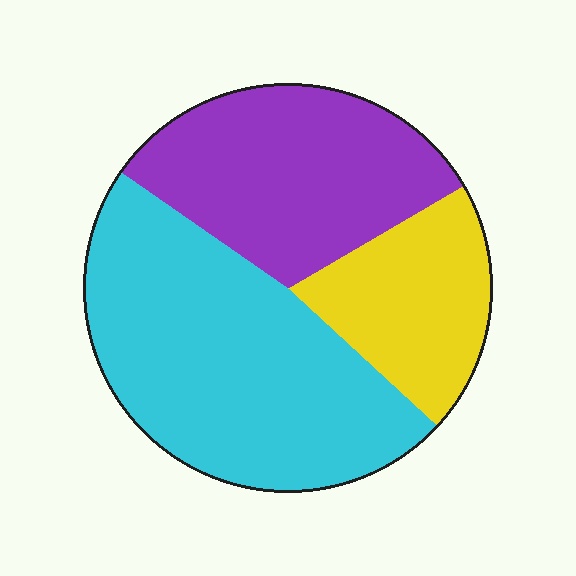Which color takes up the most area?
Cyan, at roughly 50%.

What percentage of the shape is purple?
Purple takes up about one third (1/3) of the shape.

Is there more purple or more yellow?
Purple.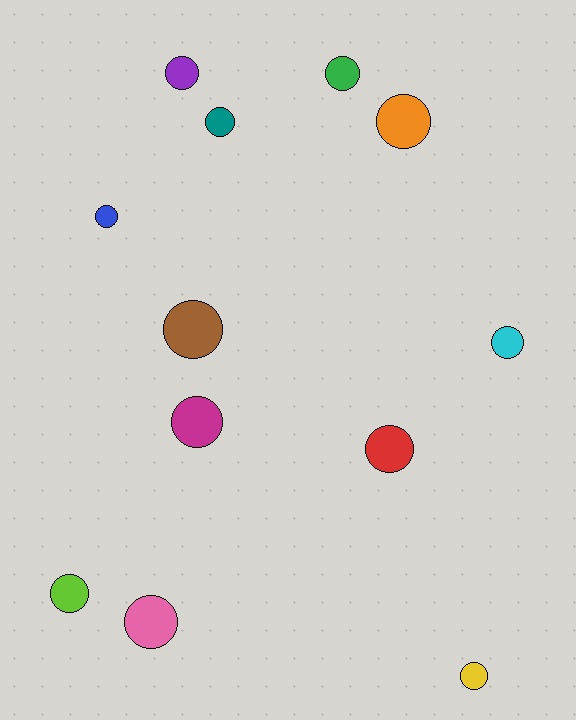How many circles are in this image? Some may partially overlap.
There are 12 circles.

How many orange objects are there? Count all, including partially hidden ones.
There is 1 orange object.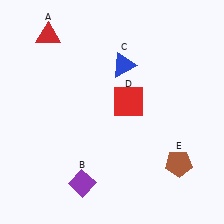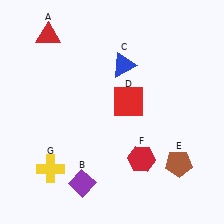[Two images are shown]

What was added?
A red hexagon (F), a yellow cross (G) were added in Image 2.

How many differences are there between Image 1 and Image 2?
There are 2 differences between the two images.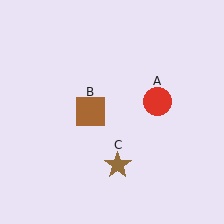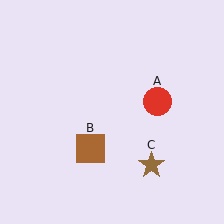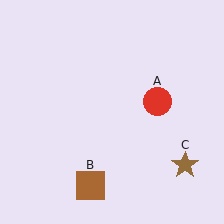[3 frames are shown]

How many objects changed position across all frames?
2 objects changed position: brown square (object B), brown star (object C).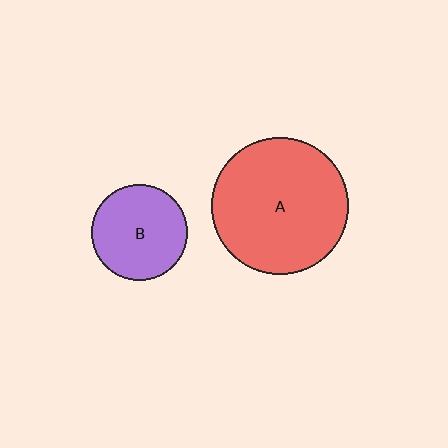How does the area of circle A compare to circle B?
Approximately 2.0 times.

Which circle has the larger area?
Circle A (red).